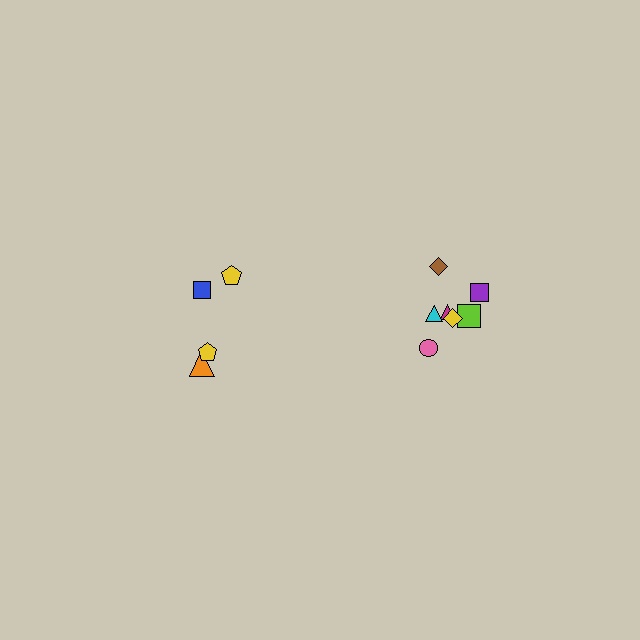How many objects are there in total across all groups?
There are 11 objects.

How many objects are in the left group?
There are 4 objects.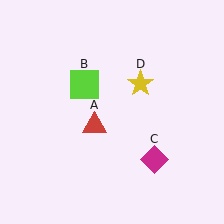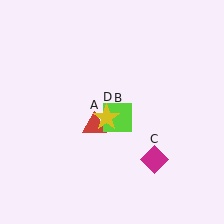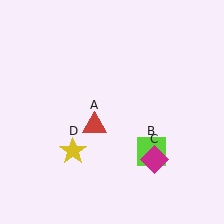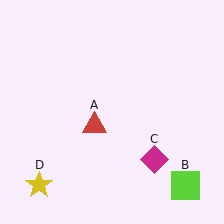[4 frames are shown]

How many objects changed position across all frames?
2 objects changed position: lime square (object B), yellow star (object D).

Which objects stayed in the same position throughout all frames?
Red triangle (object A) and magenta diamond (object C) remained stationary.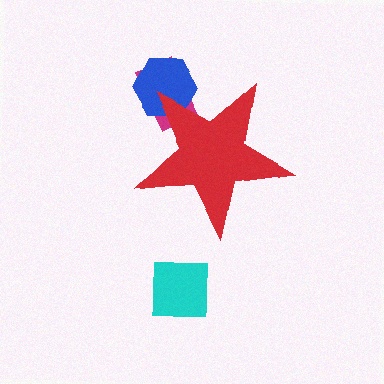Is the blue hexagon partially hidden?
Yes, the blue hexagon is partially hidden behind the red star.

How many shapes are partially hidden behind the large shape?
2 shapes are partially hidden.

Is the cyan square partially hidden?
No, the cyan square is fully visible.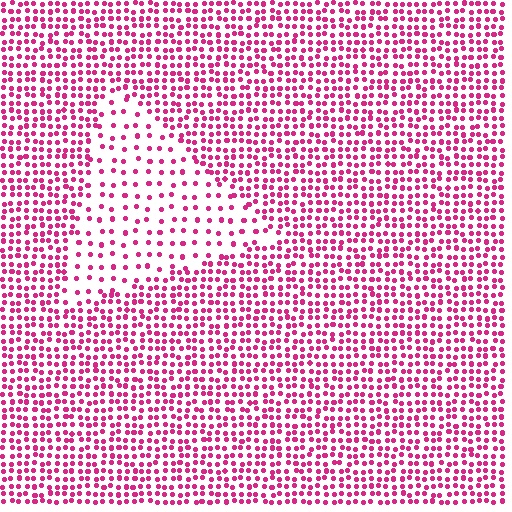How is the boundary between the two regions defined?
The boundary is defined by a change in element density (approximately 2.4x ratio). All elements are the same color, size, and shape.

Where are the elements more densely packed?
The elements are more densely packed outside the triangle boundary.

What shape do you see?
I see a triangle.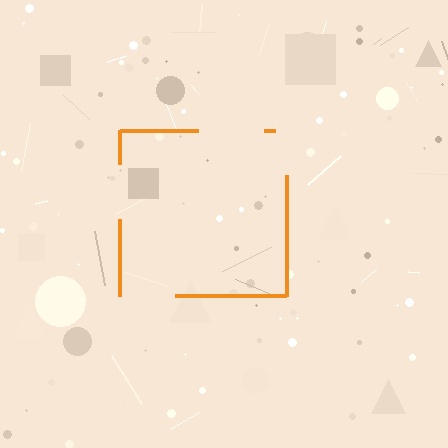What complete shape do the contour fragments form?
The contour fragments form a square.